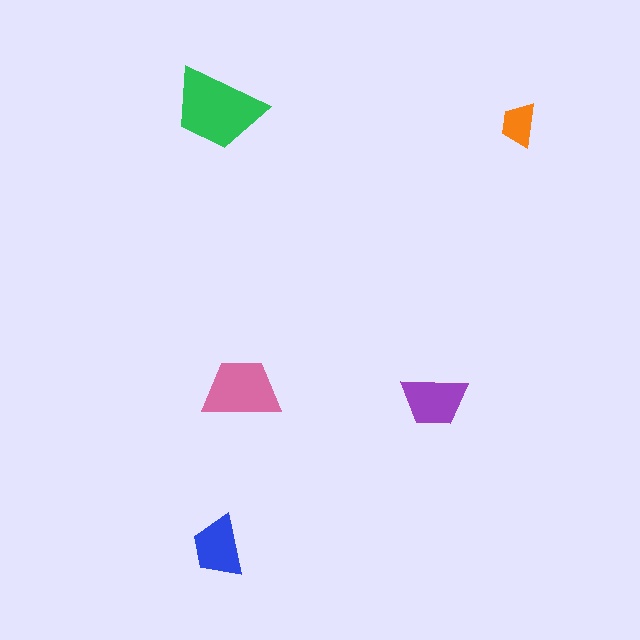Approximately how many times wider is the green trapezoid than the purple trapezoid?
About 1.5 times wider.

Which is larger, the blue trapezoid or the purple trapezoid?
The purple one.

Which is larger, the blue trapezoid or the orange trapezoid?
The blue one.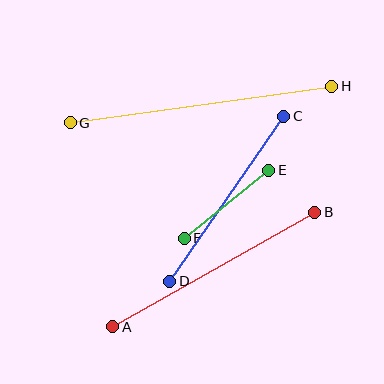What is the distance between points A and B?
The distance is approximately 232 pixels.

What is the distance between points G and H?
The distance is approximately 264 pixels.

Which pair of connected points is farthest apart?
Points G and H are farthest apart.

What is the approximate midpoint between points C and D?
The midpoint is at approximately (227, 199) pixels.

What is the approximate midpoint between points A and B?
The midpoint is at approximately (214, 270) pixels.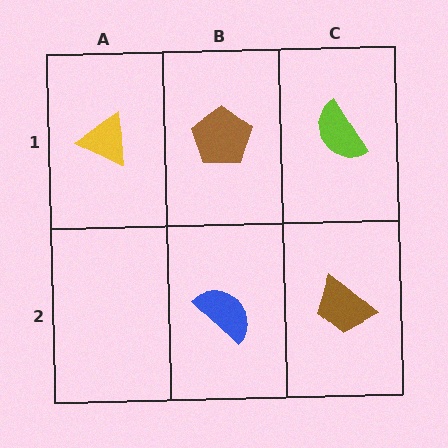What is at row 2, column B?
A blue semicircle.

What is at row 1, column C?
A lime semicircle.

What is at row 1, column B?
A brown pentagon.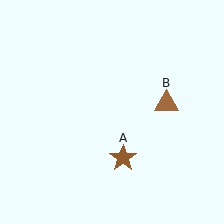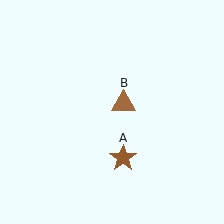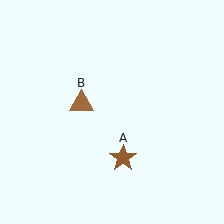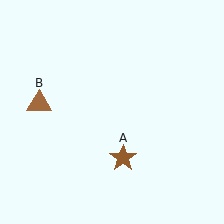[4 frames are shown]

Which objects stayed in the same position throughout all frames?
Brown star (object A) remained stationary.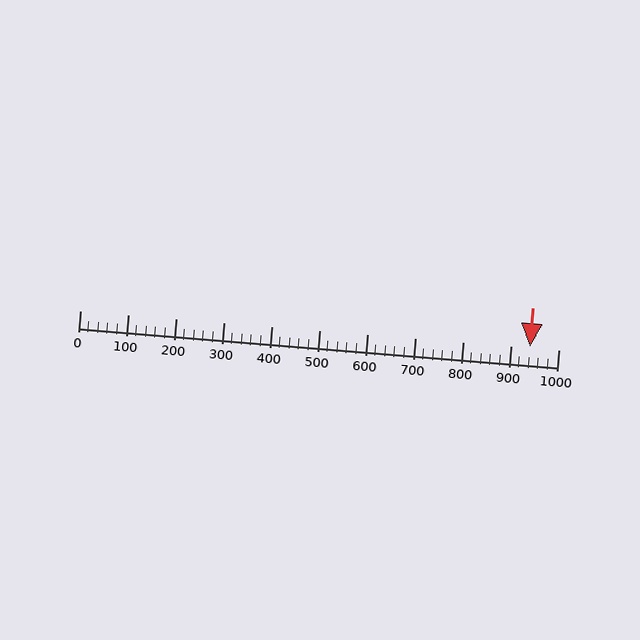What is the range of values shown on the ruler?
The ruler shows values from 0 to 1000.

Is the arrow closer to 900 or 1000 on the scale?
The arrow is closer to 900.